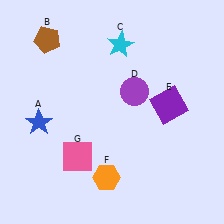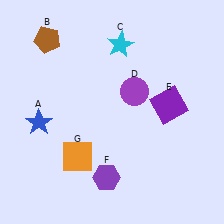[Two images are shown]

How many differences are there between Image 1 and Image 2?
There are 2 differences between the two images.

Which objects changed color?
F changed from orange to purple. G changed from pink to orange.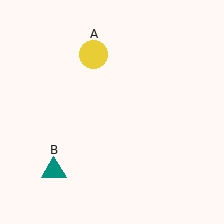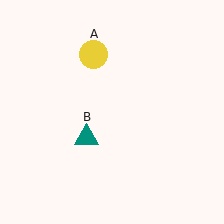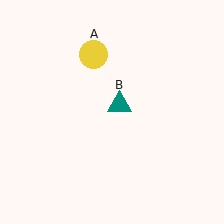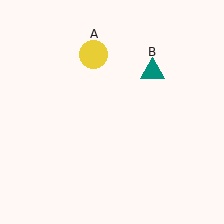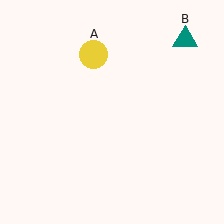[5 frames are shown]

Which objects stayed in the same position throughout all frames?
Yellow circle (object A) remained stationary.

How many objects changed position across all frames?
1 object changed position: teal triangle (object B).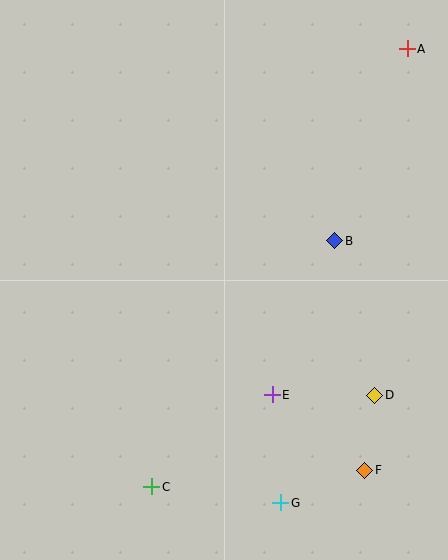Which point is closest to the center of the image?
Point B at (335, 241) is closest to the center.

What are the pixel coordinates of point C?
Point C is at (152, 487).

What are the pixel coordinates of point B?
Point B is at (335, 241).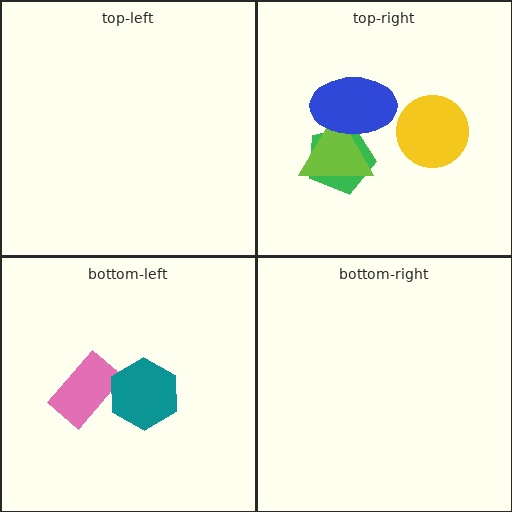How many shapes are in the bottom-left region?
2.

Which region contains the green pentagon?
The top-right region.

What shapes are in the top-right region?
The green pentagon, the yellow circle, the lime triangle, the blue ellipse.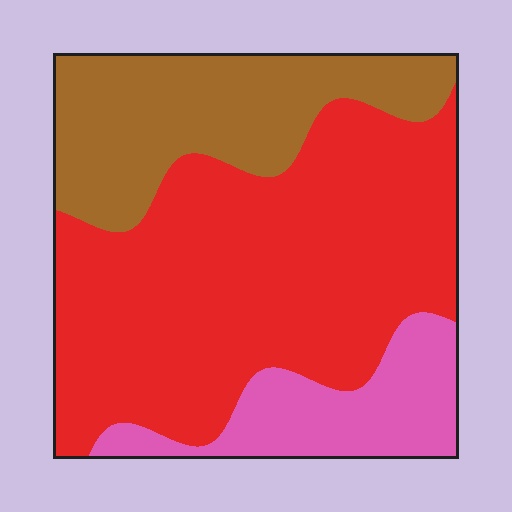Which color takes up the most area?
Red, at roughly 60%.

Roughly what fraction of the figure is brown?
Brown covers roughly 25% of the figure.